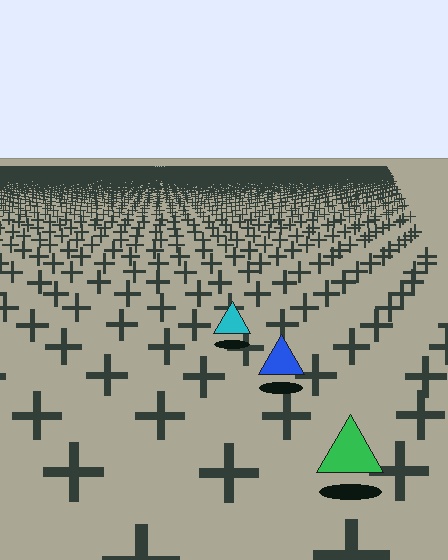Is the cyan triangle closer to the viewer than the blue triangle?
No. The blue triangle is closer — you can tell from the texture gradient: the ground texture is coarser near it.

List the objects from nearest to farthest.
From nearest to farthest: the green triangle, the blue triangle, the cyan triangle.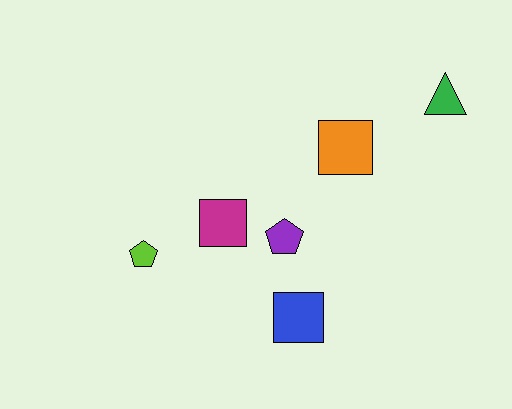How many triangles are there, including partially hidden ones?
There is 1 triangle.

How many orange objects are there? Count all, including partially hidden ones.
There is 1 orange object.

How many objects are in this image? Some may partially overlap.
There are 6 objects.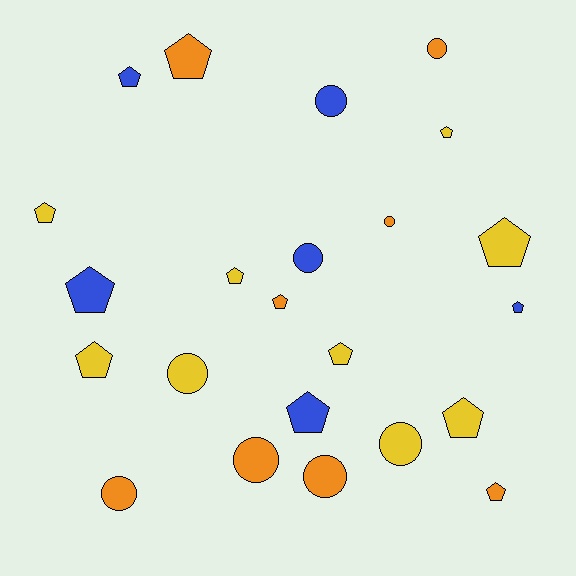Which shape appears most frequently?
Pentagon, with 14 objects.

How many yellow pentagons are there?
There are 7 yellow pentagons.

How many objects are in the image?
There are 23 objects.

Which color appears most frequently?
Yellow, with 9 objects.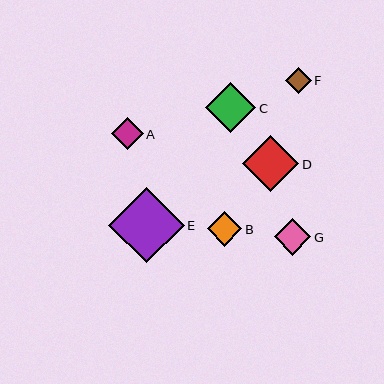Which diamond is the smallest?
Diamond F is the smallest with a size of approximately 26 pixels.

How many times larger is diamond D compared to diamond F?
Diamond D is approximately 2.1 times the size of diamond F.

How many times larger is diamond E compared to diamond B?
Diamond E is approximately 2.2 times the size of diamond B.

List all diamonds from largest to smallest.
From largest to smallest: E, D, C, G, B, A, F.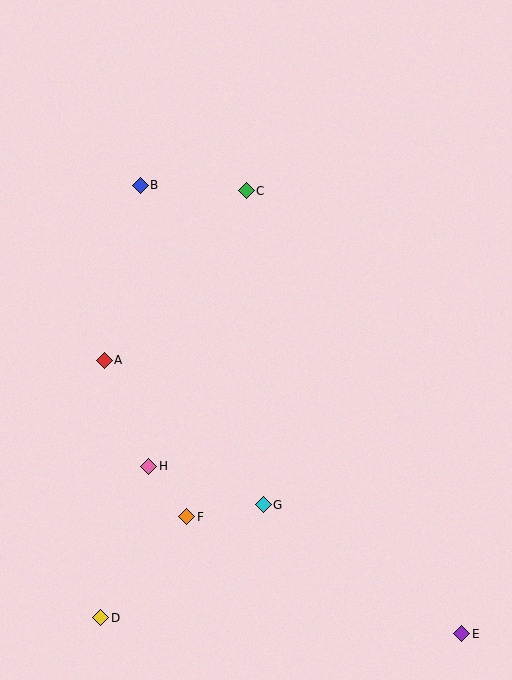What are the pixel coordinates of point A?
Point A is at (104, 360).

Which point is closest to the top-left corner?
Point B is closest to the top-left corner.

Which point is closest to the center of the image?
Point C at (246, 191) is closest to the center.